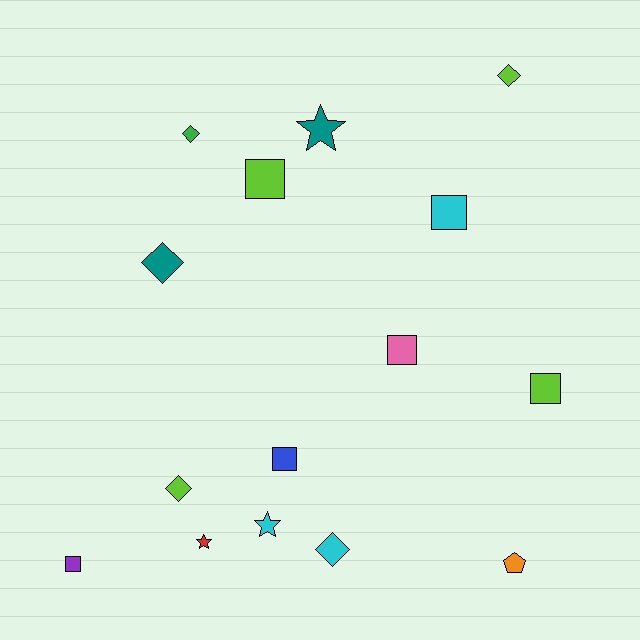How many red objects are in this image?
There is 1 red object.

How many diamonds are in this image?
There are 5 diamonds.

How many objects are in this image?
There are 15 objects.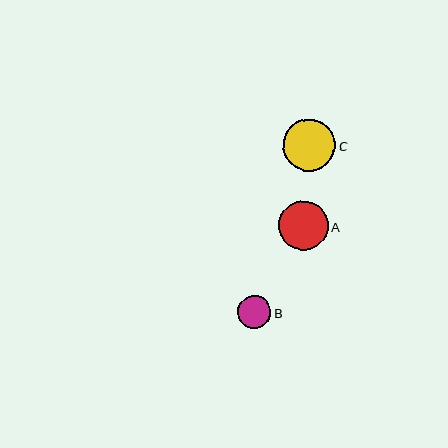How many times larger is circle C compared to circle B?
Circle C is approximately 1.6 times the size of circle B.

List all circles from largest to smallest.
From largest to smallest: C, A, B.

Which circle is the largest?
Circle C is the largest with a size of approximately 52 pixels.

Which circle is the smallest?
Circle B is the smallest with a size of approximately 33 pixels.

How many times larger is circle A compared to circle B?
Circle A is approximately 1.5 times the size of circle B.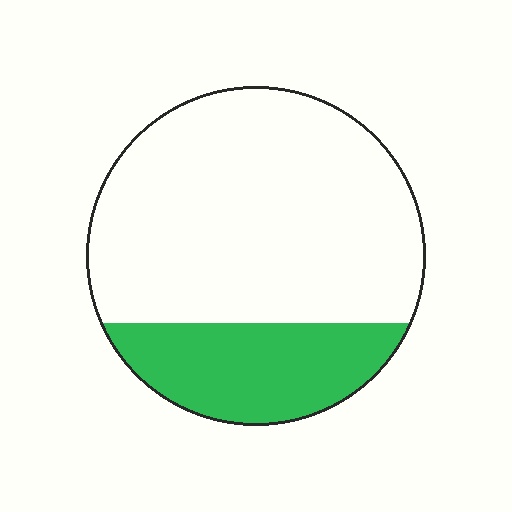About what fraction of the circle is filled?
About one quarter (1/4).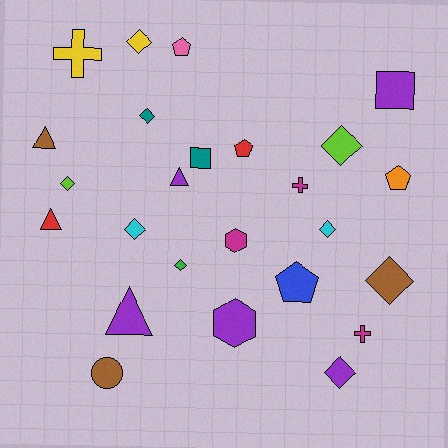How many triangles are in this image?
There are 4 triangles.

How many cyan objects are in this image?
There are 2 cyan objects.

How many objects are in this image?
There are 25 objects.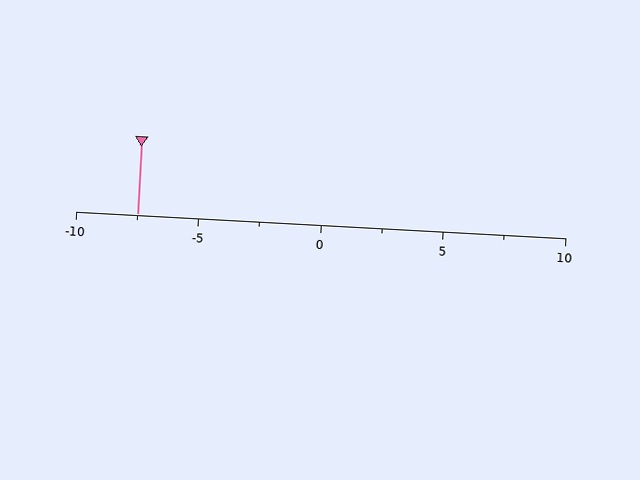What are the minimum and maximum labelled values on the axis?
The axis runs from -10 to 10.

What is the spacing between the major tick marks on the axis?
The major ticks are spaced 5 apart.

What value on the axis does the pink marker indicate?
The marker indicates approximately -7.5.